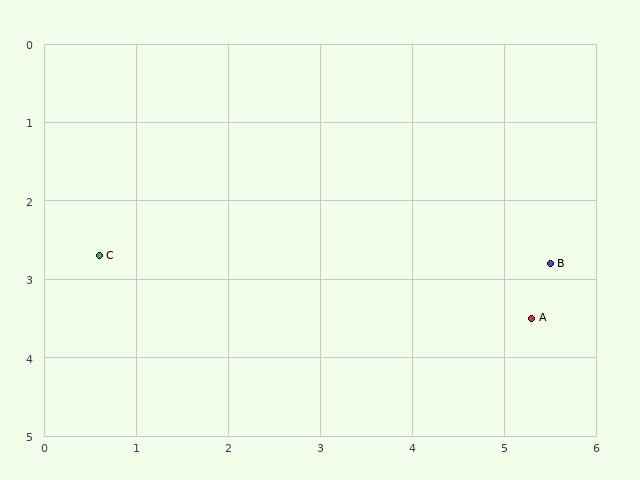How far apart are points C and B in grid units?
Points C and B are about 4.9 grid units apart.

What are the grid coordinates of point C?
Point C is at approximately (0.6, 2.7).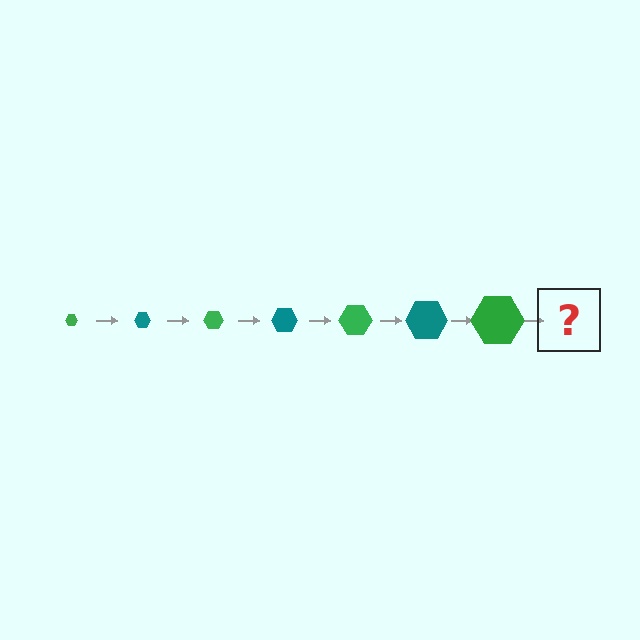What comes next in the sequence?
The next element should be a teal hexagon, larger than the previous one.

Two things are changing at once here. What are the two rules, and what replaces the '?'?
The two rules are that the hexagon grows larger each step and the color cycles through green and teal. The '?' should be a teal hexagon, larger than the previous one.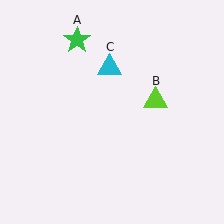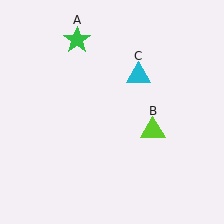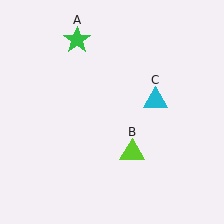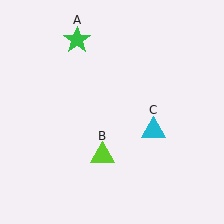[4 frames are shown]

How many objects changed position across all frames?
2 objects changed position: lime triangle (object B), cyan triangle (object C).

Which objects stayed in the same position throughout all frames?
Green star (object A) remained stationary.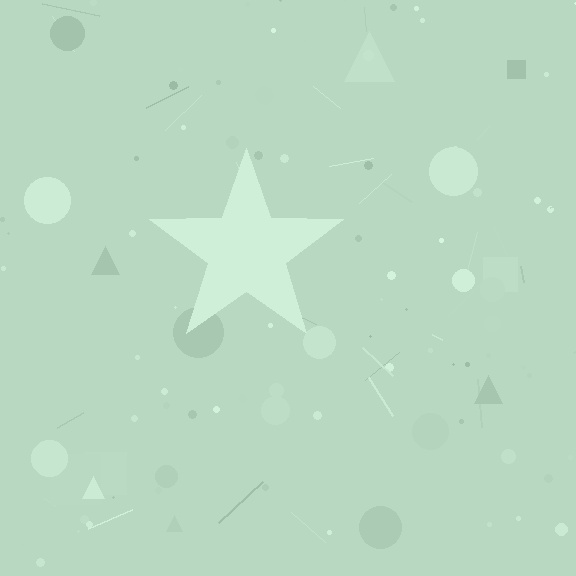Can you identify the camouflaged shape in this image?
The camouflaged shape is a star.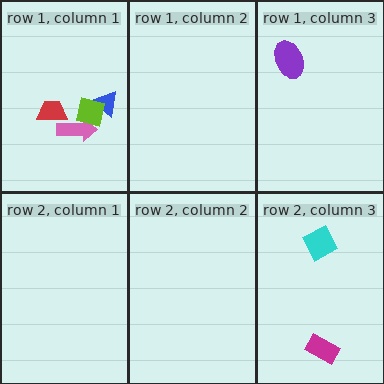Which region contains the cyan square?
The row 2, column 3 region.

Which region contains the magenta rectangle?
The row 2, column 3 region.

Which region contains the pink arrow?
The row 1, column 1 region.